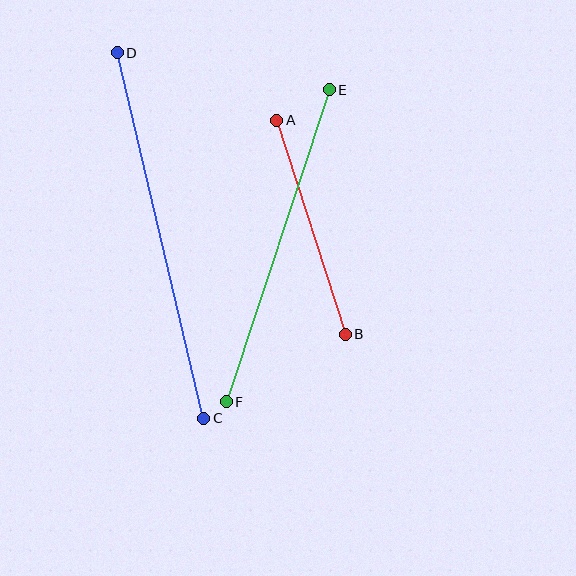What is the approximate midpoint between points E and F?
The midpoint is at approximately (278, 246) pixels.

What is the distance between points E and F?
The distance is approximately 329 pixels.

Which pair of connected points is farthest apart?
Points C and D are farthest apart.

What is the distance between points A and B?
The distance is approximately 225 pixels.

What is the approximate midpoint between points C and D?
The midpoint is at approximately (160, 235) pixels.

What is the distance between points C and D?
The distance is approximately 376 pixels.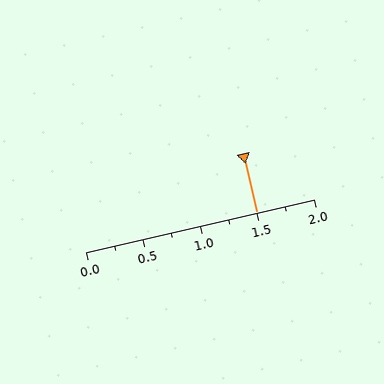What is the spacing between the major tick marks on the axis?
The major ticks are spaced 0.5 apart.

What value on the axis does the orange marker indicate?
The marker indicates approximately 1.5.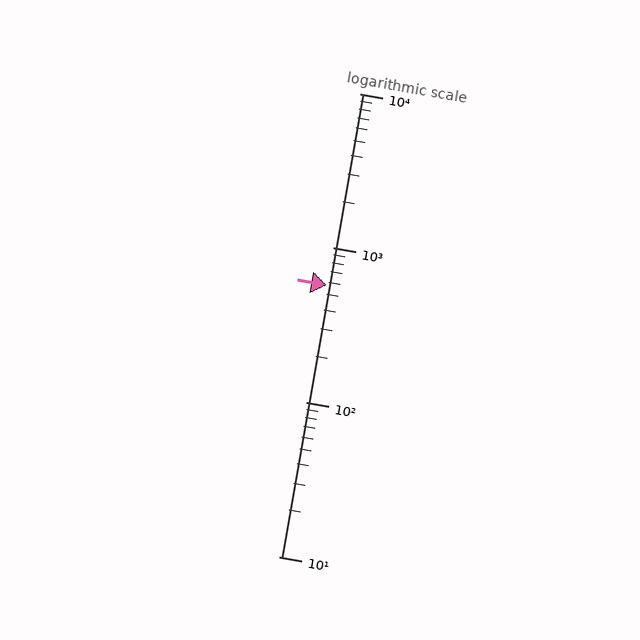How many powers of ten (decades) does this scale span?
The scale spans 3 decades, from 10 to 10000.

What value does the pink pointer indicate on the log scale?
The pointer indicates approximately 570.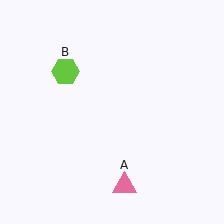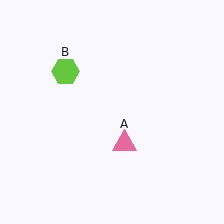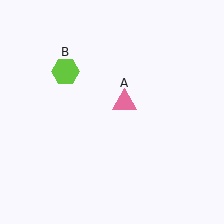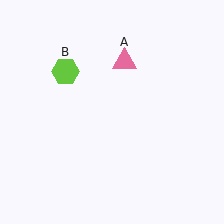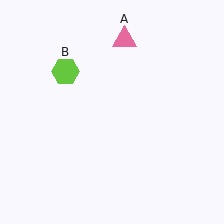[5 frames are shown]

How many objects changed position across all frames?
1 object changed position: pink triangle (object A).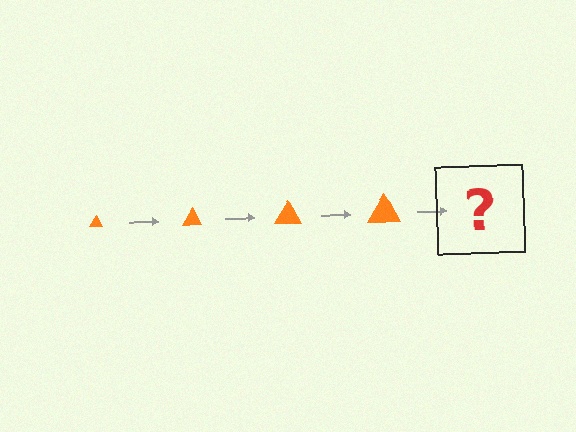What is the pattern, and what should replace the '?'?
The pattern is that the triangle gets progressively larger each step. The '?' should be an orange triangle, larger than the previous one.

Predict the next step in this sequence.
The next step is an orange triangle, larger than the previous one.